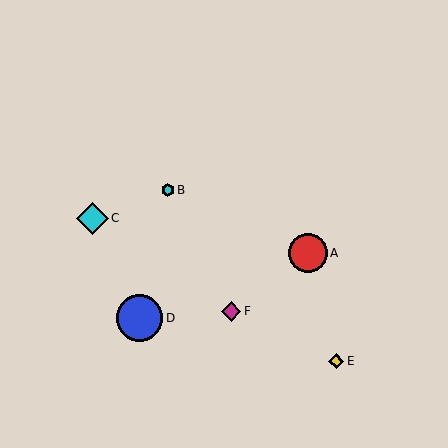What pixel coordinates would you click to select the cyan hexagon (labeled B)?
Click at (168, 190) to select the cyan hexagon B.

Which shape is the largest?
The blue circle (labeled D) is the largest.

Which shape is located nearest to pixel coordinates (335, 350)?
The yellow diamond (labeled E) at (336, 361) is nearest to that location.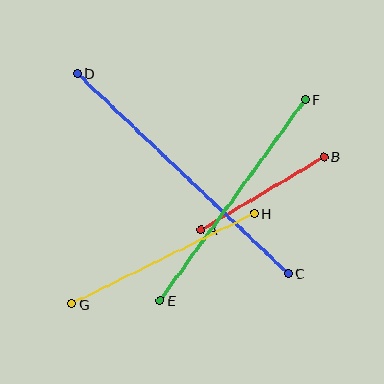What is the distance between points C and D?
The distance is approximately 291 pixels.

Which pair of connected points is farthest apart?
Points C and D are farthest apart.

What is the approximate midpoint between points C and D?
The midpoint is at approximately (182, 173) pixels.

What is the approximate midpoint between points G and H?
The midpoint is at approximately (163, 259) pixels.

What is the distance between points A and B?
The distance is approximately 143 pixels.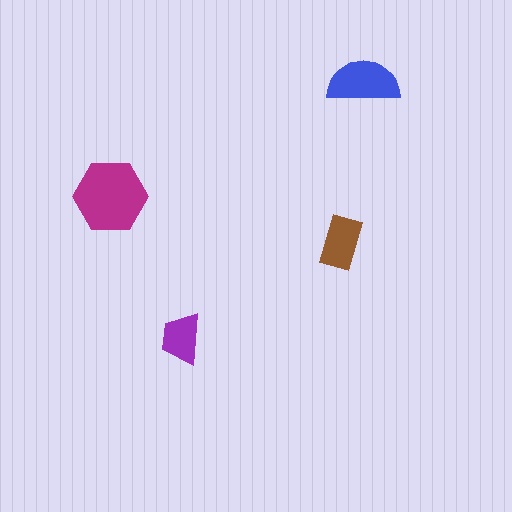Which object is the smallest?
The purple trapezoid.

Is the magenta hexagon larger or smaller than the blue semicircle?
Larger.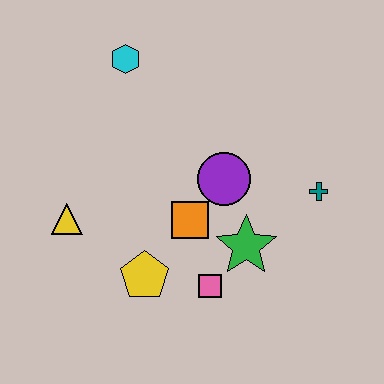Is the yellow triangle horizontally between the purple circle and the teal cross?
No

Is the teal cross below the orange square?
No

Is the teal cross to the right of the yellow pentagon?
Yes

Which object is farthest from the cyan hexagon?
The pink square is farthest from the cyan hexagon.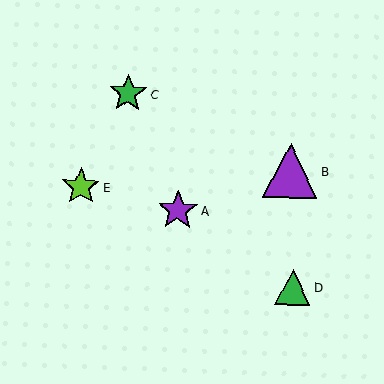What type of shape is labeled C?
Shape C is a green star.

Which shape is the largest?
The purple triangle (labeled B) is the largest.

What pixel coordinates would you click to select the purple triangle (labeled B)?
Click at (291, 171) to select the purple triangle B.